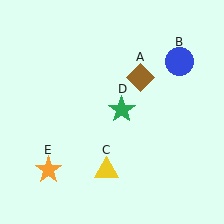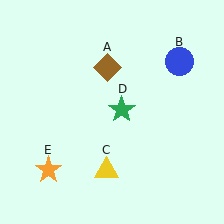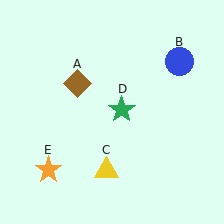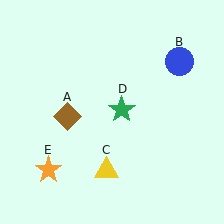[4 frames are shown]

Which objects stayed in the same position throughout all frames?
Blue circle (object B) and yellow triangle (object C) and green star (object D) and orange star (object E) remained stationary.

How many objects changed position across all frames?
1 object changed position: brown diamond (object A).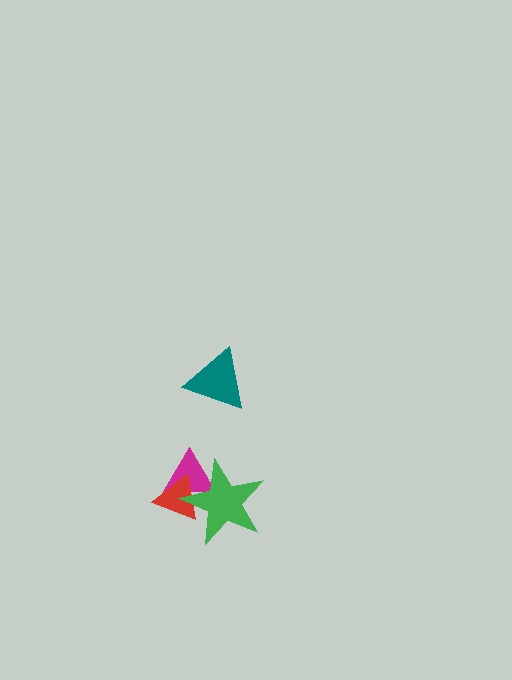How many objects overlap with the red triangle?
2 objects overlap with the red triangle.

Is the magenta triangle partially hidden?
Yes, it is partially covered by another shape.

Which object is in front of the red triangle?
The green star is in front of the red triangle.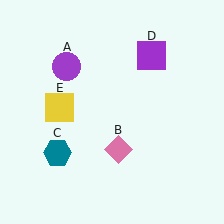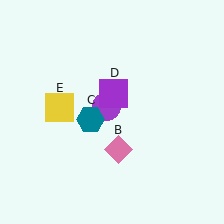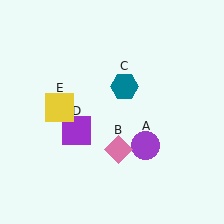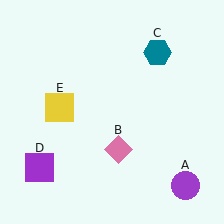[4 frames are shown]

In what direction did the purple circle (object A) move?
The purple circle (object A) moved down and to the right.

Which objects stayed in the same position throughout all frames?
Pink diamond (object B) and yellow square (object E) remained stationary.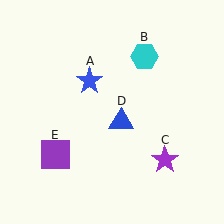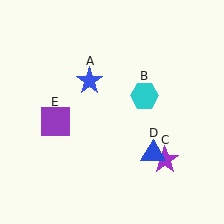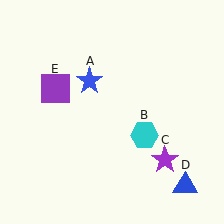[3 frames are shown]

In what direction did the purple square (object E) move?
The purple square (object E) moved up.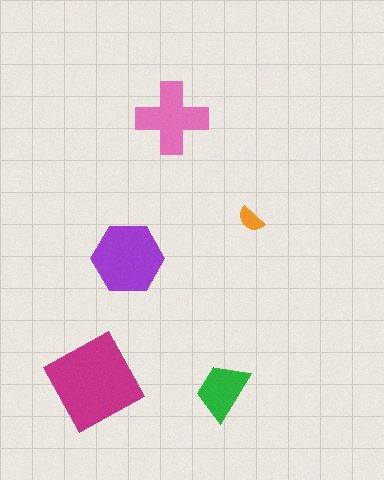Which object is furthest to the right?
The orange semicircle is rightmost.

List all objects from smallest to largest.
The orange semicircle, the green trapezoid, the pink cross, the purple hexagon, the magenta square.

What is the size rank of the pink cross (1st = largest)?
3rd.